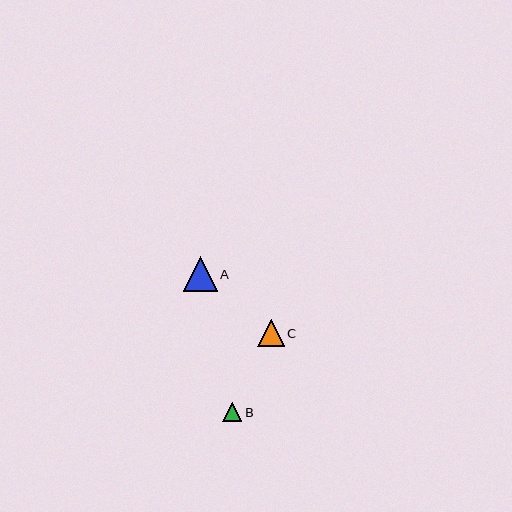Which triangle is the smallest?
Triangle B is the smallest with a size of approximately 20 pixels.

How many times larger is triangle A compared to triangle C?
Triangle A is approximately 1.3 times the size of triangle C.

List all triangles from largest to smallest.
From largest to smallest: A, C, B.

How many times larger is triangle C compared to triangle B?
Triangle C is approximately 1.4 times the size of triangle B.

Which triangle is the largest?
Triangle A is the largest with a size of approximately 34 pixels.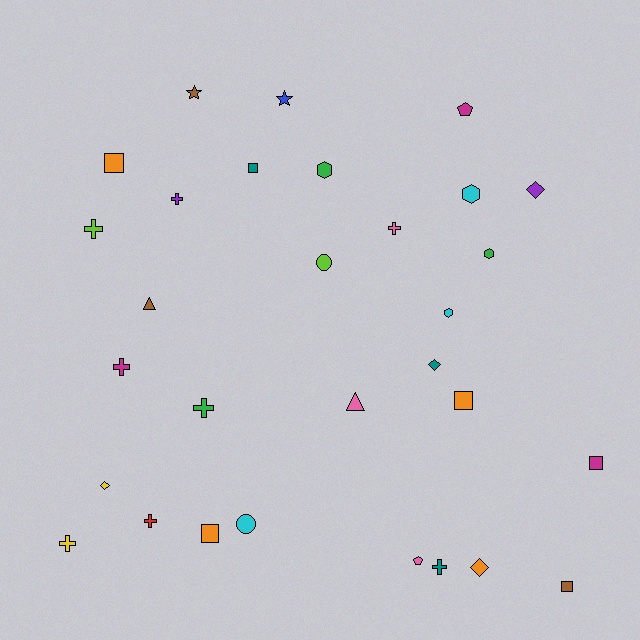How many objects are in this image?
There are 30 objects.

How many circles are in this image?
There are 2 circles.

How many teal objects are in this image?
There are 3 teal objects.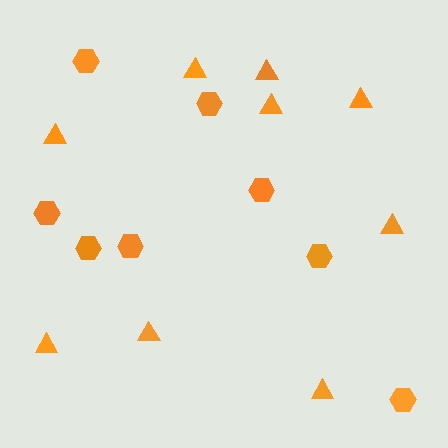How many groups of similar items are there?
There are 2 groups: one group of triangles (9) and one group of hexagons (8).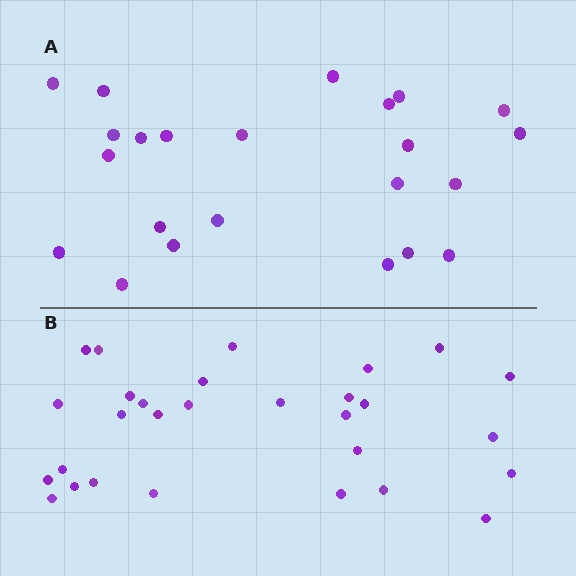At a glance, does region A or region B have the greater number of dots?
Region B (the bottom region) has more dots.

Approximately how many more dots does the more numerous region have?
Region B has about 6 more dots than region A.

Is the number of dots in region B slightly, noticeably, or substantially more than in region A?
Region B has noticeably more, but not dramatically so. The ratio is roughly 1.3 to 1.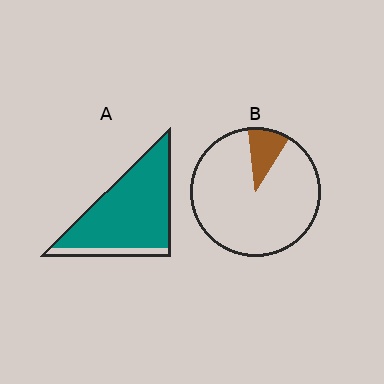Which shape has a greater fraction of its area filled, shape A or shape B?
Shape A.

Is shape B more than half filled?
No.